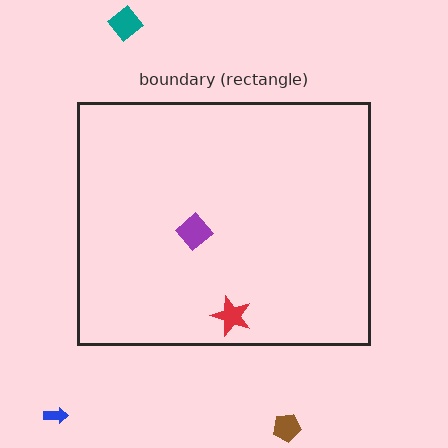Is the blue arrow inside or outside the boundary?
Outside.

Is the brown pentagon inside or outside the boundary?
Outside.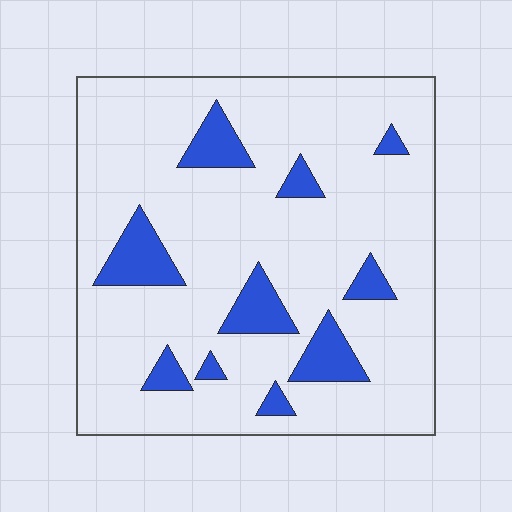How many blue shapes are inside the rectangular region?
10.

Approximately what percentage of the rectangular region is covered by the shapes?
Approximately 15%.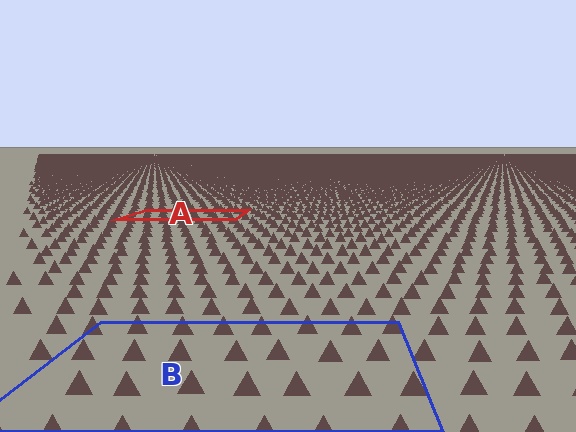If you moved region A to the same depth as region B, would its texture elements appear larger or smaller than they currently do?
They would appear larger. At a closer depth, the same texture elements are projected at a bigger on-screen size.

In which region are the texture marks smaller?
The texture marks are smaller in region A, because it is farther away.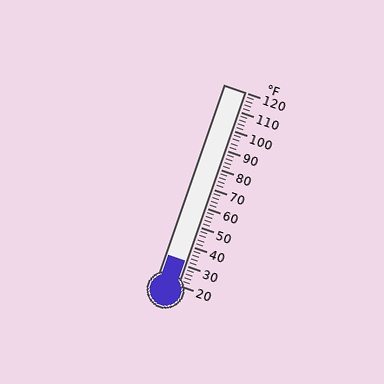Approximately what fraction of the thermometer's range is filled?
The thermometer is filled to approximately 10% of its range.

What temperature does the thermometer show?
The thermometer shows approximately 32°F.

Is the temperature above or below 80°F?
The temperature is below 80°F.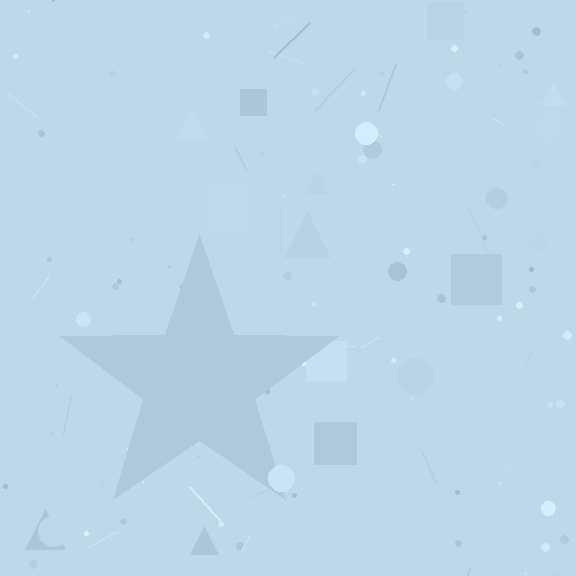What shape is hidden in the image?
A star is hidden in the image.